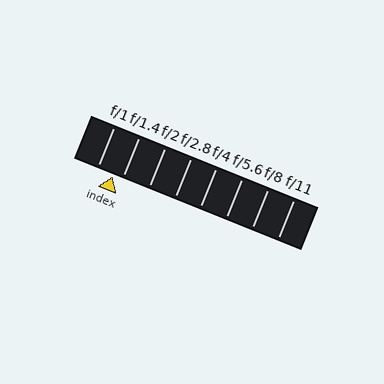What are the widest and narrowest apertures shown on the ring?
The widest aperture shown is f/1 and the narrowest is f/11.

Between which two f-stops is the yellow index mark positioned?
The index mark is between f/1 and f/1.4.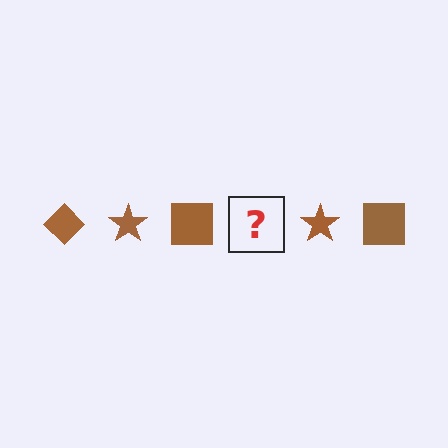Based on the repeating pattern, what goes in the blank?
The blank should be a brown diamond.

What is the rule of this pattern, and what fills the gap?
The rule is that the pattern cycles through diamond, star, square shapes in brown. The gap should be filled with a brown diamond.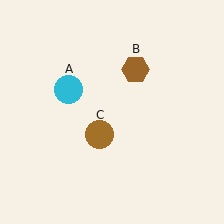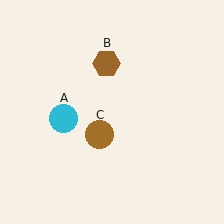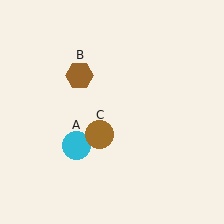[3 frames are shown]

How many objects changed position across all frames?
2 objects changed position: cyan circle (object A), brown hexagon (object B).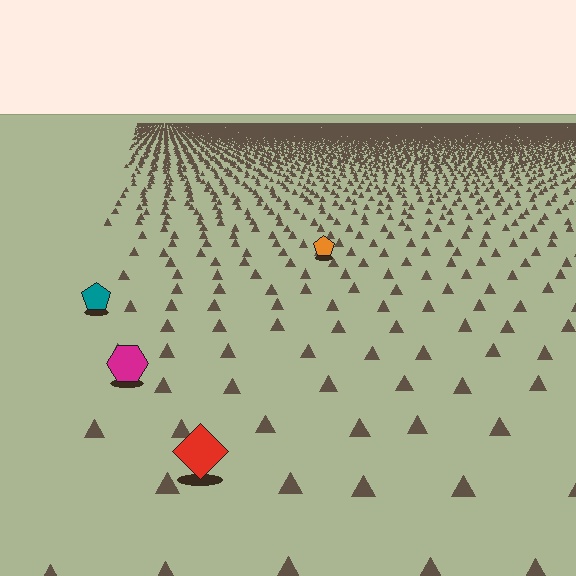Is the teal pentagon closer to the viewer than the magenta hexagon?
No. The magenta hexagon is closer — you can tell from the texture gradient: the ground texture is coarser near it.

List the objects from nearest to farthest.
From nearest to farthest: the red diamond, the magenta hexagon, the teal pentagon, the orange pentagon.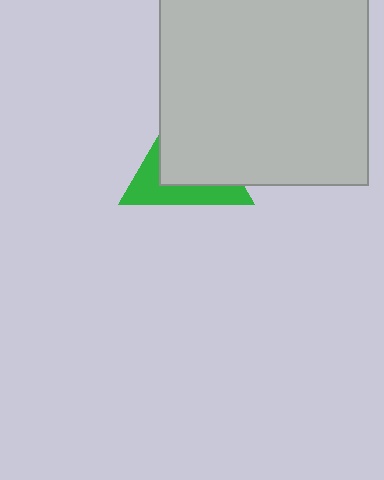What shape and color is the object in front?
The object in front is a light gray square.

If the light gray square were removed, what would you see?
You would see the complete green triangle.